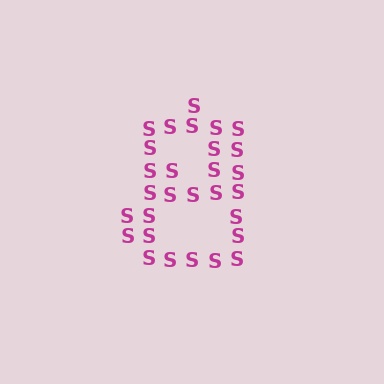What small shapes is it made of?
It is made of small letter S's.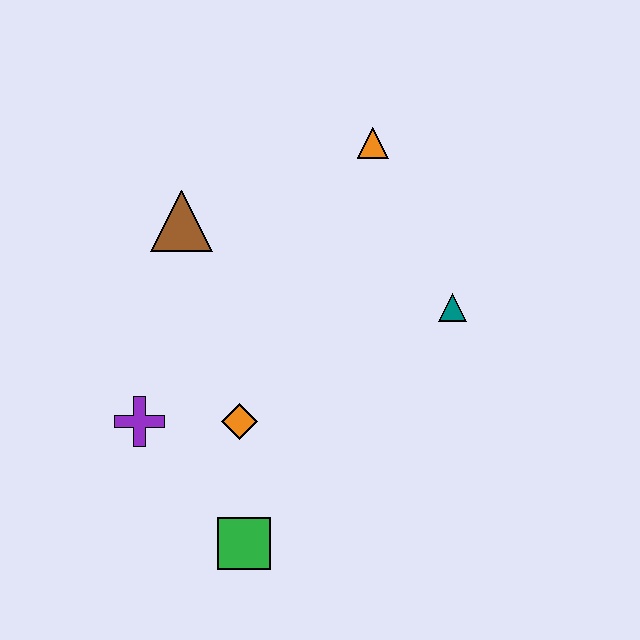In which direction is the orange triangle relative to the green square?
The orange triangle is above the green square.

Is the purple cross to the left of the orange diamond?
Yes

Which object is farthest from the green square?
The orange triangle is farthest from the green square.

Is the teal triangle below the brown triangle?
Yes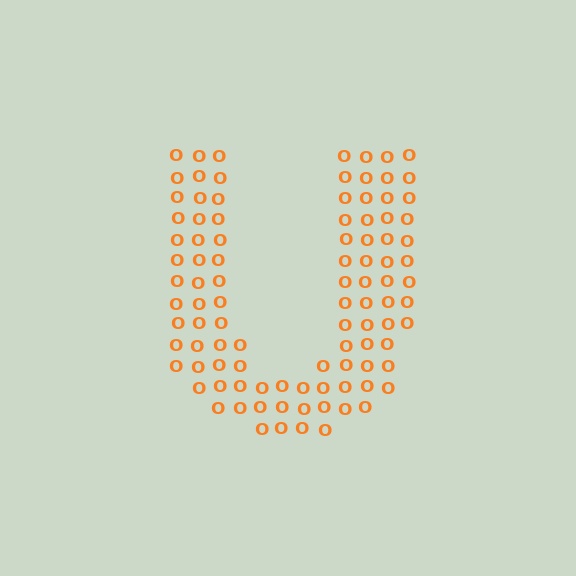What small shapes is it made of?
It is made of small letter O's.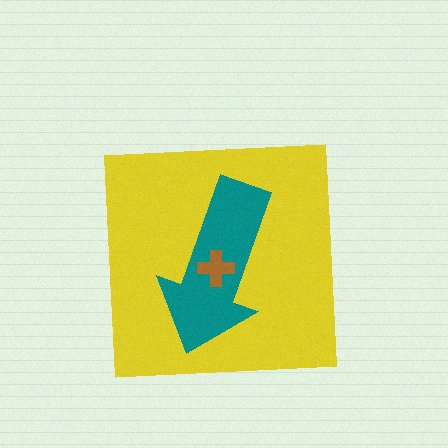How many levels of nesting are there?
3.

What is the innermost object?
The brown cross.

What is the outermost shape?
The yellow square.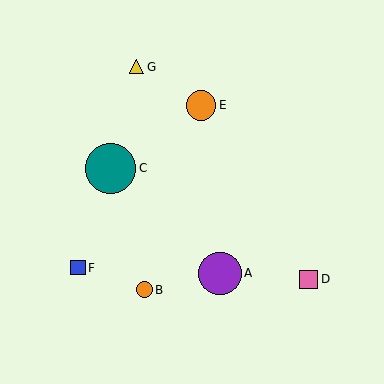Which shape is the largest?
The teal circle (labeled C) is the largest.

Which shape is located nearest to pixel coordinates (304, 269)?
The pink square (labeled D) at (308, 279) is nearest to that location.